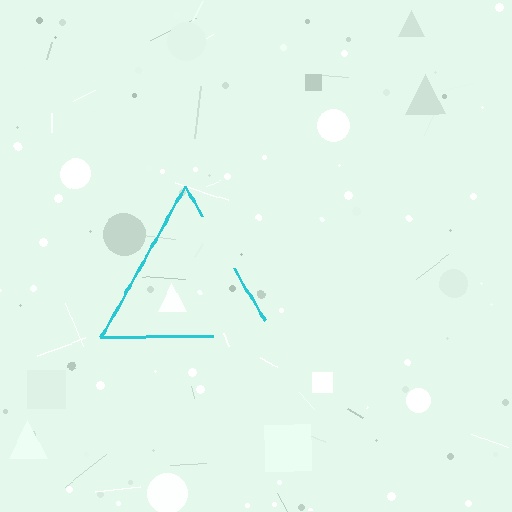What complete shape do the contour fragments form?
The contour fragments form a triangle.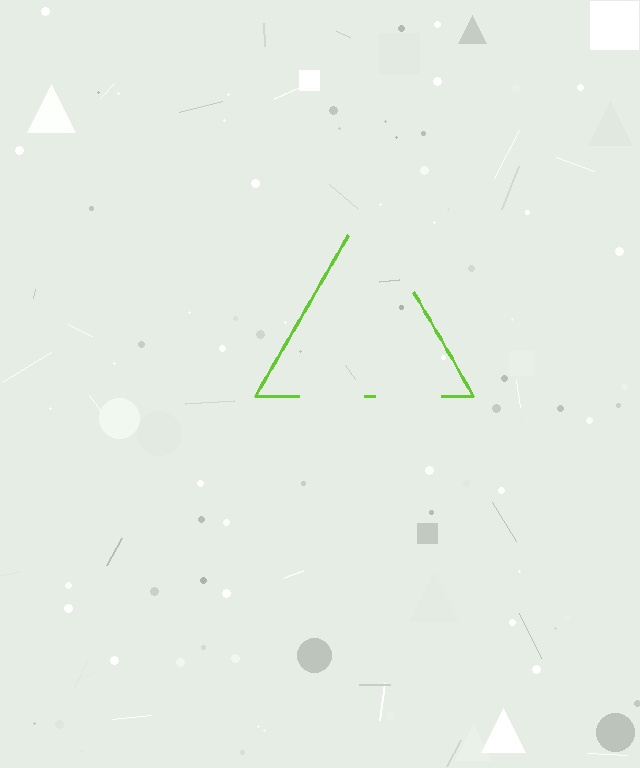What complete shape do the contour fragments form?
The contour fragments form a triangle.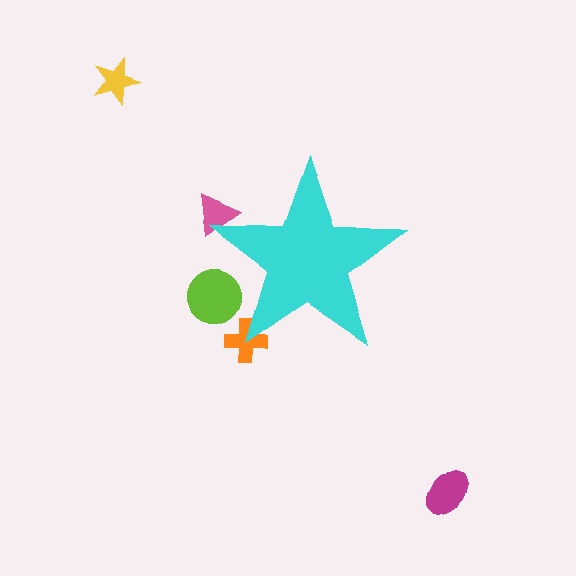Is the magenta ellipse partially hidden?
No, the magenta ellipse is fully visible.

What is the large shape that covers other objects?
A cyan star.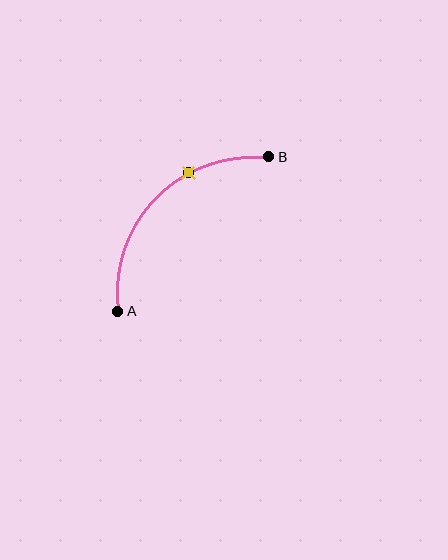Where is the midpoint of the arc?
The arc midpoint is the point on the curve farthest from the straight line joining A and B. It sits above and to the left of that line.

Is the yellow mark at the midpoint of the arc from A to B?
No. The yellow mark lies on the arc but is closer to endpoint B. The arc midpoint would be at the point on the curve equidistant along the arc from both A and B.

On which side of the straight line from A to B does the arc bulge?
The arc bulges above and to the left of the straight line connecting A and B.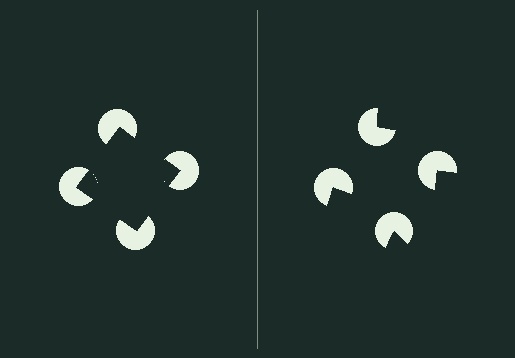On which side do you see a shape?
An illusory square appears on the left side. On the right side the wedge cuts are rotated, so no coherent shape forms.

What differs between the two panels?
The pac-man discs are positioned identically on both sides; only the wedge orientations differ. On the left they align to a square; on the right they are misaligned.